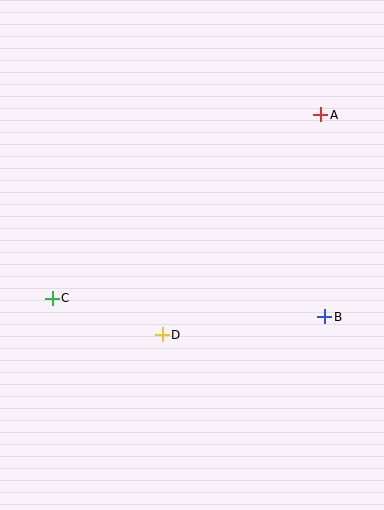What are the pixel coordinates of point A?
Point A is at (321, 115).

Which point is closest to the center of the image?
Point D at (162, 335) is closest to the center.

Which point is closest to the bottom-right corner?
Point B is closest to the bottom-right corner.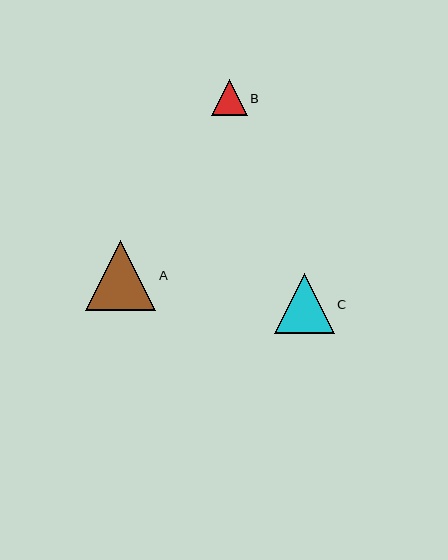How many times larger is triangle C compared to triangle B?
Triangle C is approximately 1.7 times the size of triangle B.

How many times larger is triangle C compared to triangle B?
Triangle C is approximately 1.7 times the size of triangle B.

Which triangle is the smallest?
Triangle B is the smallest with a size of approximately 35 pixels.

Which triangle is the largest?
Triangle A is the largest with a size of approximately 70 pixels.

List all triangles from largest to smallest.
From largest to smallest: A, C, B.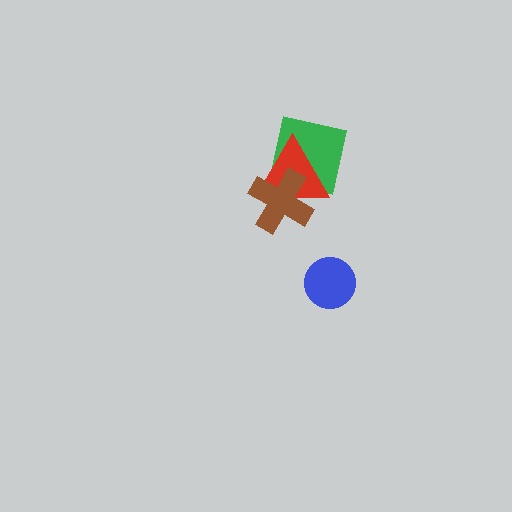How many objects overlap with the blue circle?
0 objects overlap with the blue circle.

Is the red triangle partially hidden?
Yes, it is partially covered by another shape.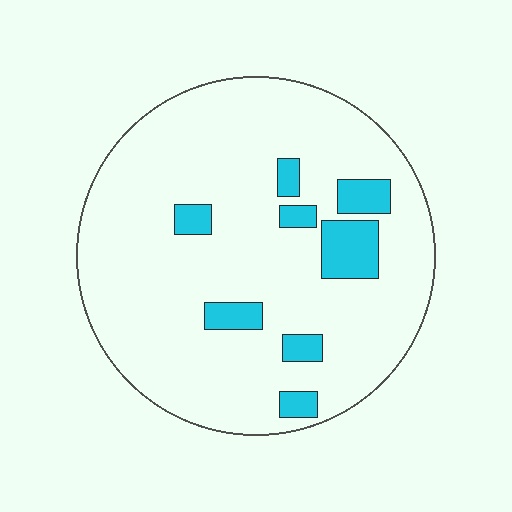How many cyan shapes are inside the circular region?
8.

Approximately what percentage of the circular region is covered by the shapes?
Approximately 10%.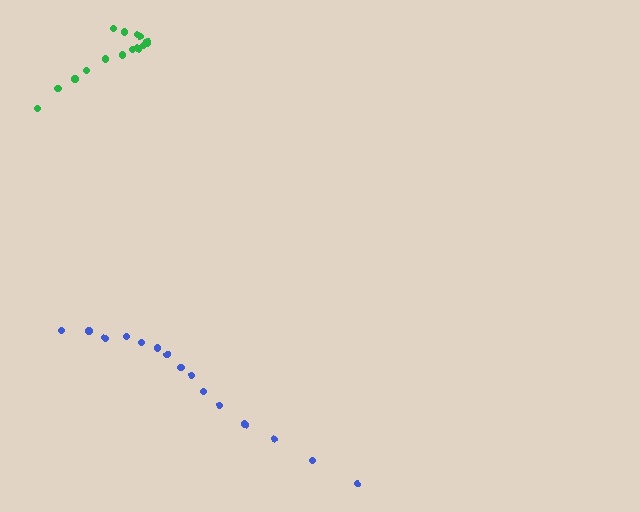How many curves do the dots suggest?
There are 2 distinct paths.